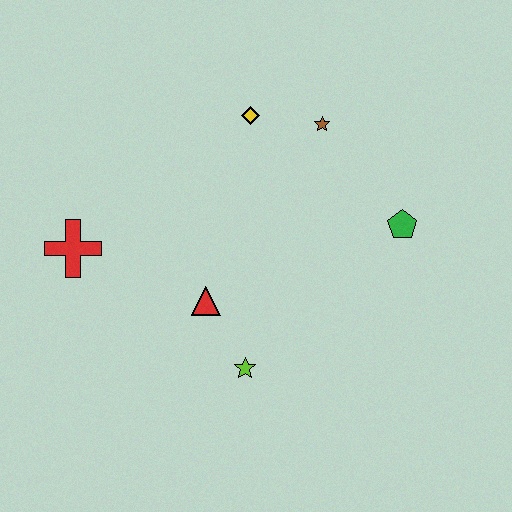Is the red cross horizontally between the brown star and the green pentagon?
No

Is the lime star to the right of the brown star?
No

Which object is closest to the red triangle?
The lime star is closest to the red triangle.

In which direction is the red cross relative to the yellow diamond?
The red cross is to the left of the yellow diamond.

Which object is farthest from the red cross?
The green pentagon is farthest from the red cross.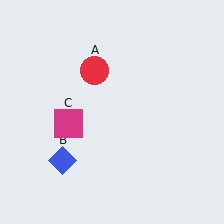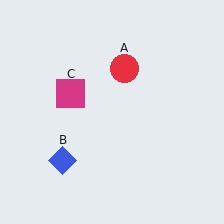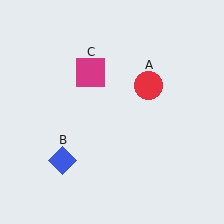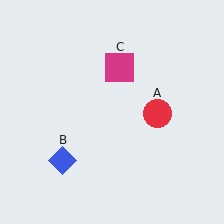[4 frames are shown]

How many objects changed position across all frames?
2 objects changed position: red circle (object A), magenta square (object C).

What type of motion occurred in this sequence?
The red circle (object A), magenta square (object C) rotated clockwise around the center of the scene.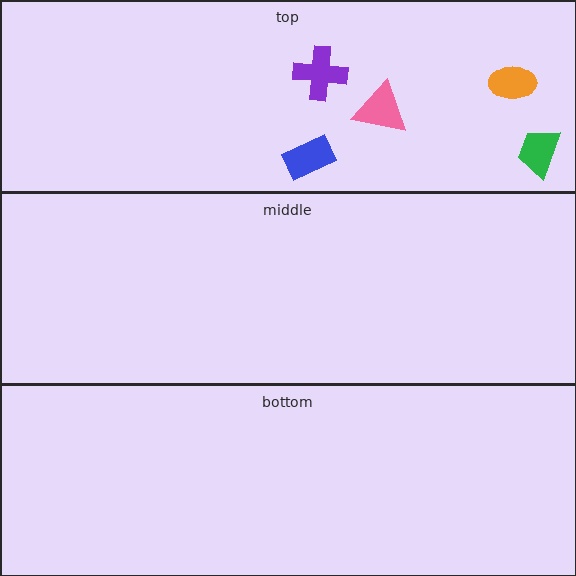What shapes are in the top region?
The blue rectangle, the green trapezoid, the orange ellipse, the pink triangle, the purple cross.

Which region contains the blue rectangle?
The top region.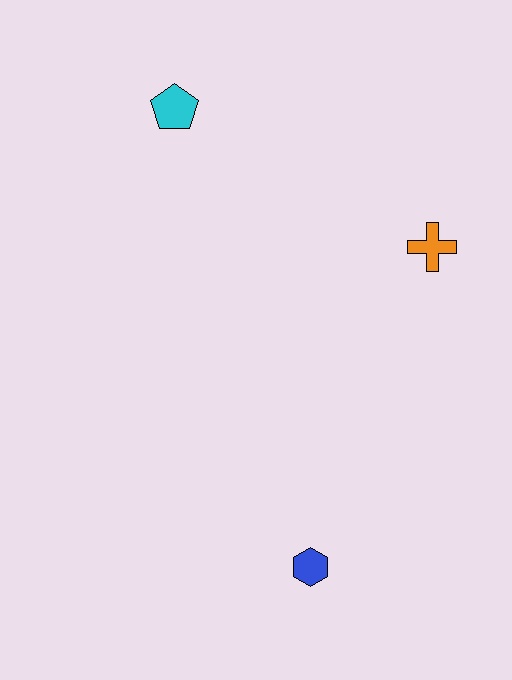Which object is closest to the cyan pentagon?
The orange cross is closest to the cyan pentagon.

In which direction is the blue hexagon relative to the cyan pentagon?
The blue hexagon is below the cyan pentagon.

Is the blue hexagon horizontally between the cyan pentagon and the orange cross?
Yes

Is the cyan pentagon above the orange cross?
Yes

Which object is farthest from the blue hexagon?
The cyan pentagon is farthest from the blue hexagon.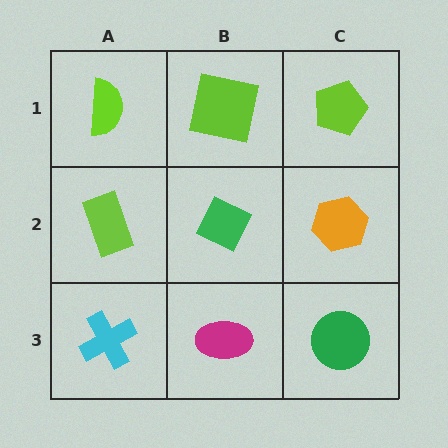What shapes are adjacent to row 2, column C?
A lime pentagon (row 1, column C), a green circle (row 3, column C), a green diamond (row 2, column B).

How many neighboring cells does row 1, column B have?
3.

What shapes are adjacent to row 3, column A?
A lime rectangle (row 2, column A), a magenta ellipse (row 3, column B).